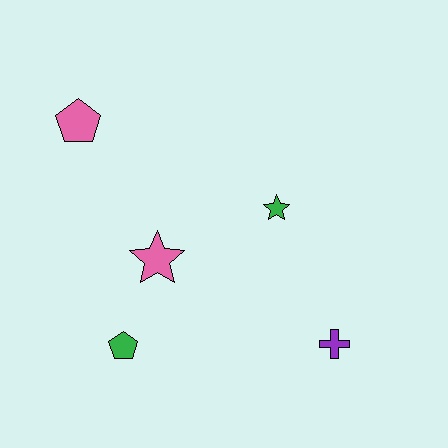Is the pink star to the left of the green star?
Yes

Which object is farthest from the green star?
The pink pentagon is farthest from the green star.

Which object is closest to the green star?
The pink star is closest to the green star.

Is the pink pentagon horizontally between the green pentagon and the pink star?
No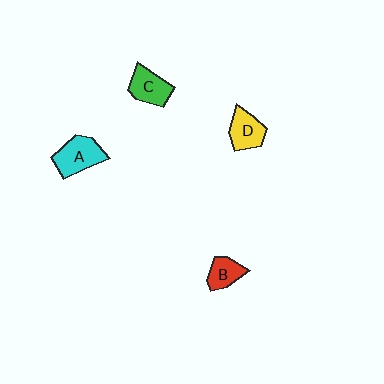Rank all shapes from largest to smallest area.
From largest to smallest: A (cyan), C (green), D (yellow), B (red).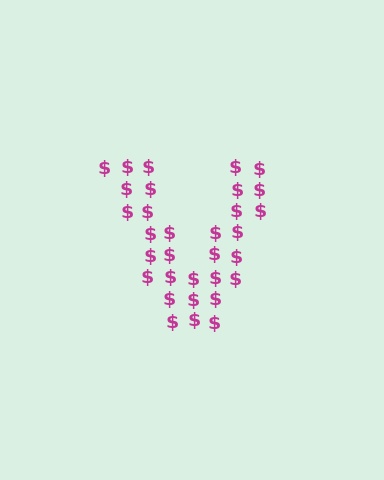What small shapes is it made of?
It is made of small dollar signs.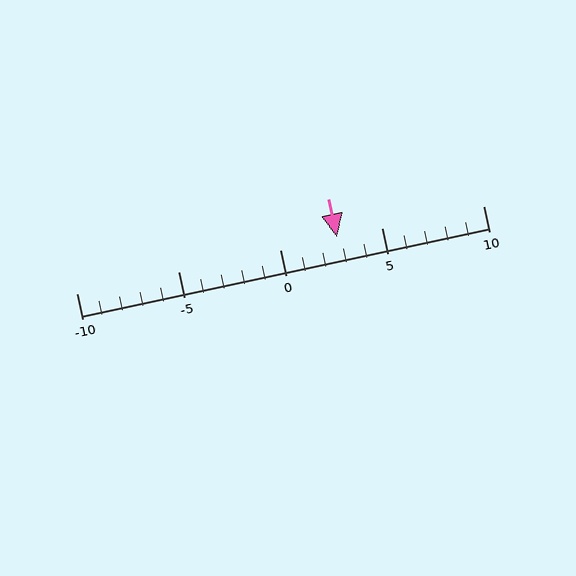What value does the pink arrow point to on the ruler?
The pink arrow points to approximately 3.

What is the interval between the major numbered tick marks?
The major tick marks are spaced 5 units apart.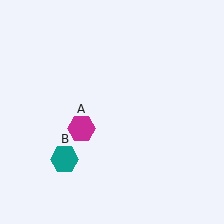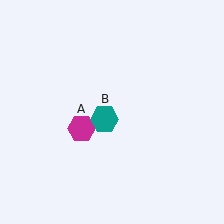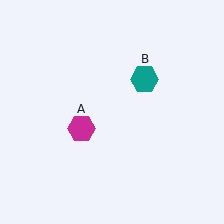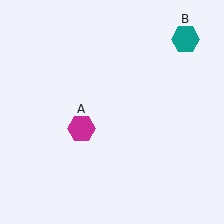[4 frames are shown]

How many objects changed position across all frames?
1 object changed position: teal hexagon (object B).